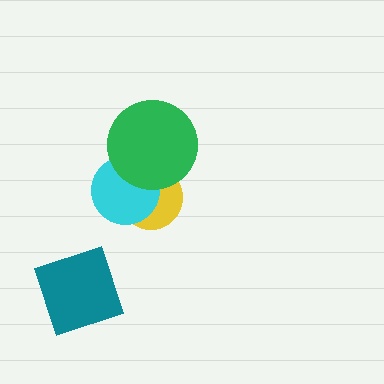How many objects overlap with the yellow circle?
2 objects overlap with the yellow circle.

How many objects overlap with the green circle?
2 objects overlap with the green circle.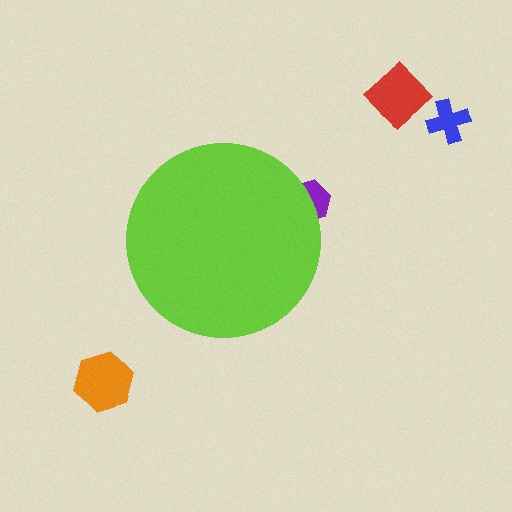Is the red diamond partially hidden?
No, the red diamond is fully visible.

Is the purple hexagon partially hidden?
Yes, the purple hexagon is partially hidden behind the lime circle.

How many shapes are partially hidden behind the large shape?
1 shape is partially hidden.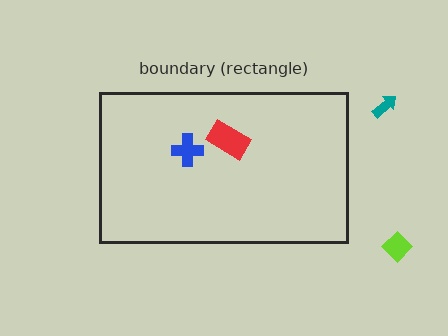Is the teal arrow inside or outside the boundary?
Outside.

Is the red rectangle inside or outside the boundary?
Inside.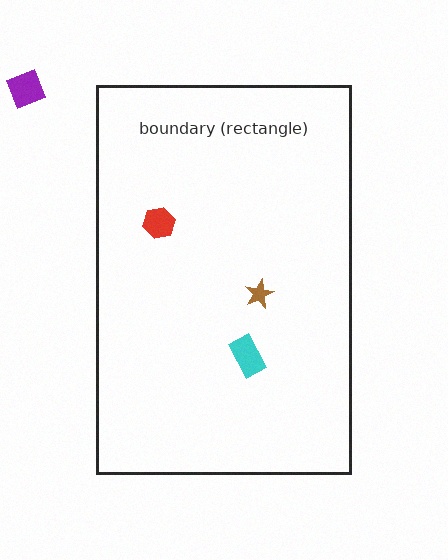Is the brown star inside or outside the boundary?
Inside.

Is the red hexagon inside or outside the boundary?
Inside.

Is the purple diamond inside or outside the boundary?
Outside.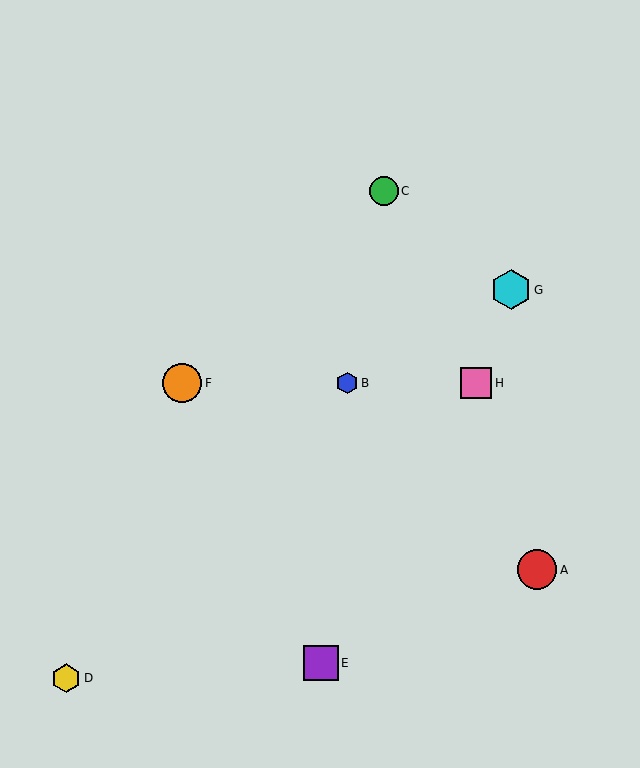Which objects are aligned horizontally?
Objects B, F, H are aligned horizontally.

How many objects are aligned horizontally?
3 objects (B, F, H) are aligned horizontally.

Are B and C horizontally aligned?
No, B is at y≈383 and C is at y≈191.